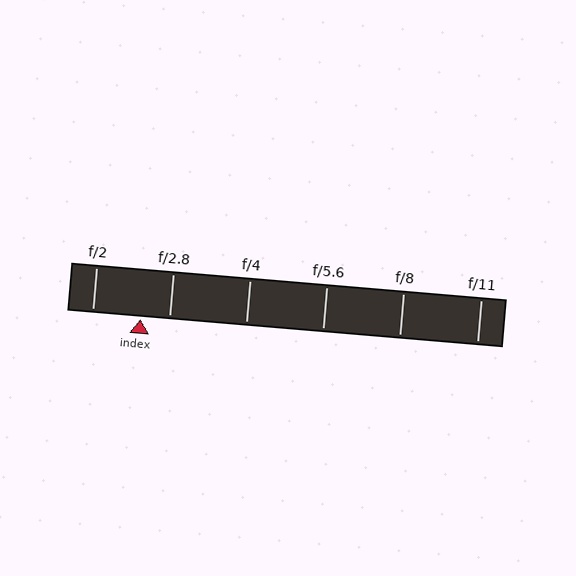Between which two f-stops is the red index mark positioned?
The index mark is between f/2 and f/2.8.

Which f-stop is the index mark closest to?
The index mark is closest to f/2.8.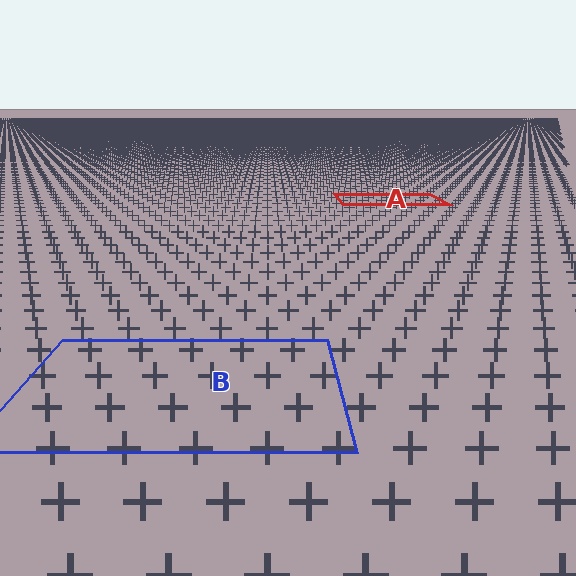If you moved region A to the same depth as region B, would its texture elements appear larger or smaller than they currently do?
They would appear larger. At a closer depth, the same texture elements are projected at a bigger on-screen size.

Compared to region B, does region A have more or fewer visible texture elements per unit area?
Region A has more texture elements per unit area — they are packed more densely because it is farther away.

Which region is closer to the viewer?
Region B is closer. The texture elements there are larger and more spread out.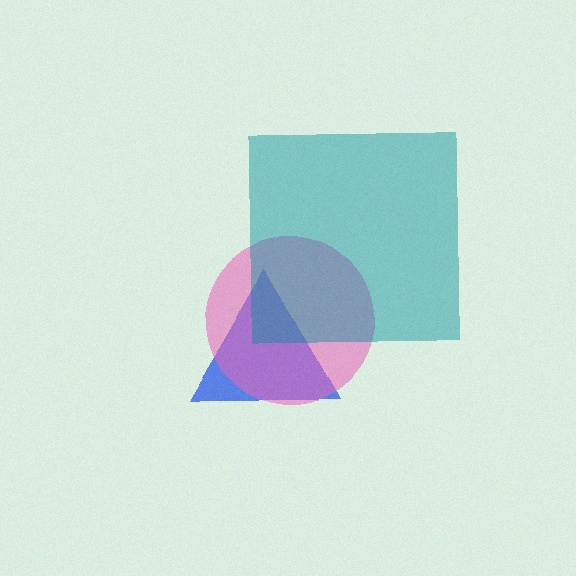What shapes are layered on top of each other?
The layered shapes are: a blue triangle, a pink circle, a teal square.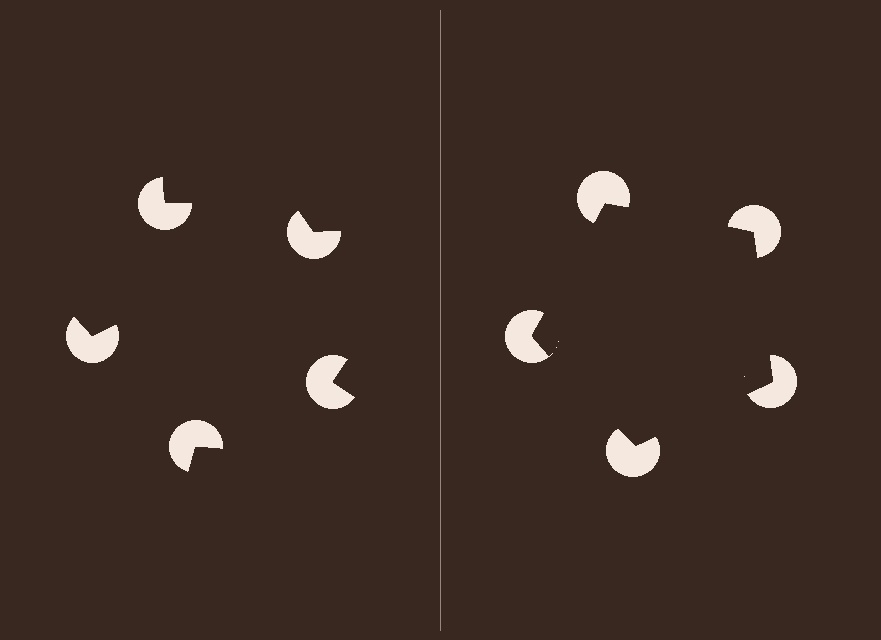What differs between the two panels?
The pac-man discs are positioned identically on both sides; only the wedge orientations differ. On the right they align to a pentagon; on the left they are misaligned.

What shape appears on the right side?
An illusory pentagon.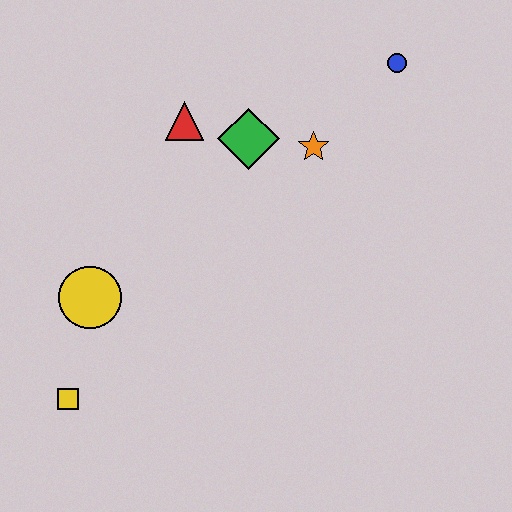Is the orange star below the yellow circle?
No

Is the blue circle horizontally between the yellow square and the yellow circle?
No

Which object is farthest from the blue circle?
The yellow square is farthest from the blue circle.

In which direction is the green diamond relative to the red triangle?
The green diamond is to the right of the red triangle.